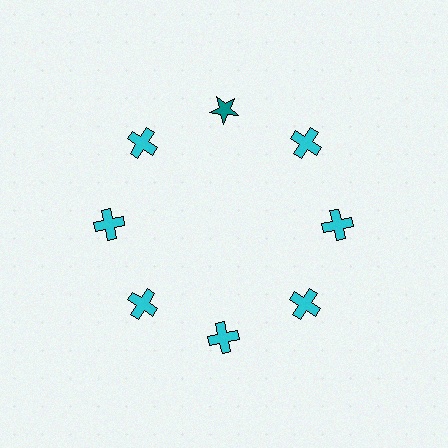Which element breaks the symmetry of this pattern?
The teal star at roughly the 12 o'clock position breaks the symmetry. All other shapes are cyan crosses.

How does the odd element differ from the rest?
It differs in both color (teal instead of cyan) and shape (star instead of cross).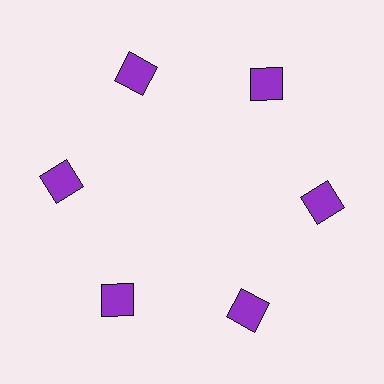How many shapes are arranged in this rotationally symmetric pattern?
There are 6 shapes, arranged in 6 groups of 1.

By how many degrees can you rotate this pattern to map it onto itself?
The pattern maps onto itself every 60 degrees of rotation.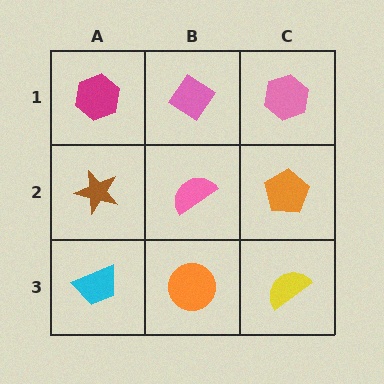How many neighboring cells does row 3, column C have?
2.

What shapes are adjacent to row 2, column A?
A magenta hexagon (row 1, column A), a cyan trapezoid (row 3, column A), a pink semicircle (row 2, column B).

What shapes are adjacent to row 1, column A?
A brown star (row 2, column A), a pink diamond (row 1, column B).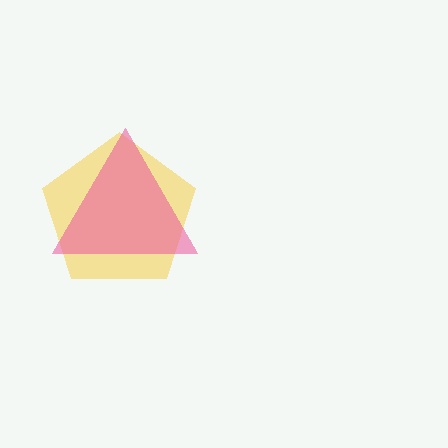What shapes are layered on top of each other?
The layered shapes are: a yellow pentagon, a pink triangle.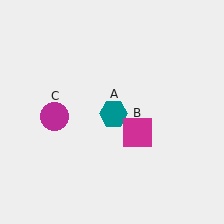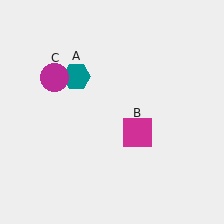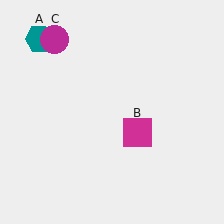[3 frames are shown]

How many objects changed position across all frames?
2 objects changed position: teal hexagon (object A), magenta circle (object C).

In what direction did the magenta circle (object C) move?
The magenta circle (object C) moved up.